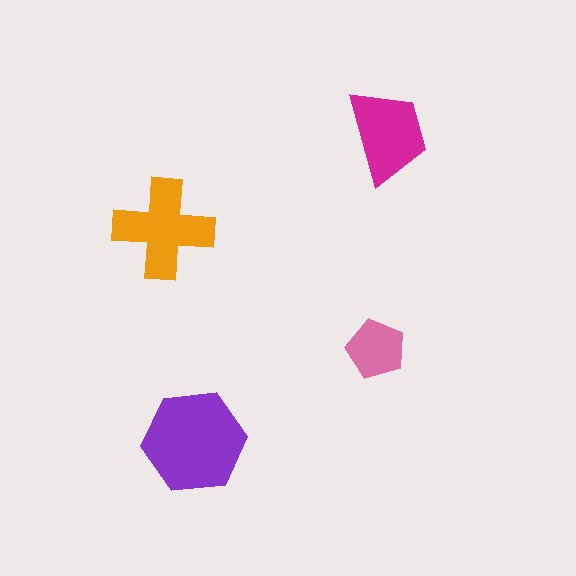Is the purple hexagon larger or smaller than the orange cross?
Larger.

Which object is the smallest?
The pink pentagon.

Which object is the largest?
The purple hexagon.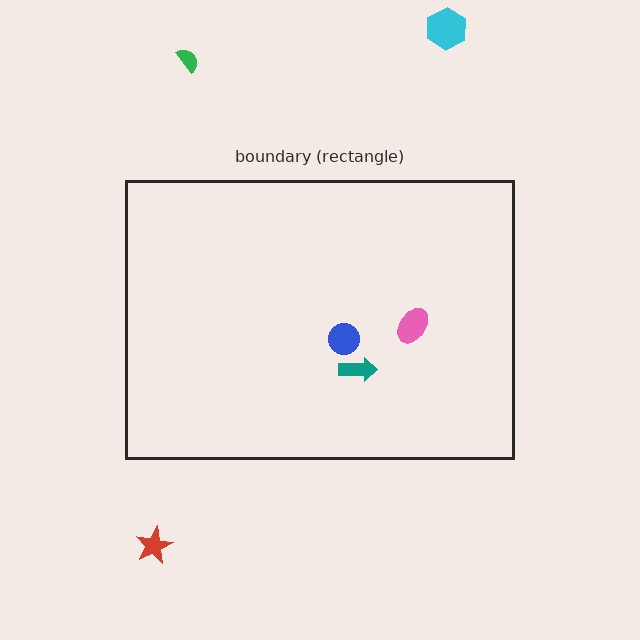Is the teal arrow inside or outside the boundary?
Inside.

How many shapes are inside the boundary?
3 inside, 3 outside.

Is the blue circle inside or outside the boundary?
Inside.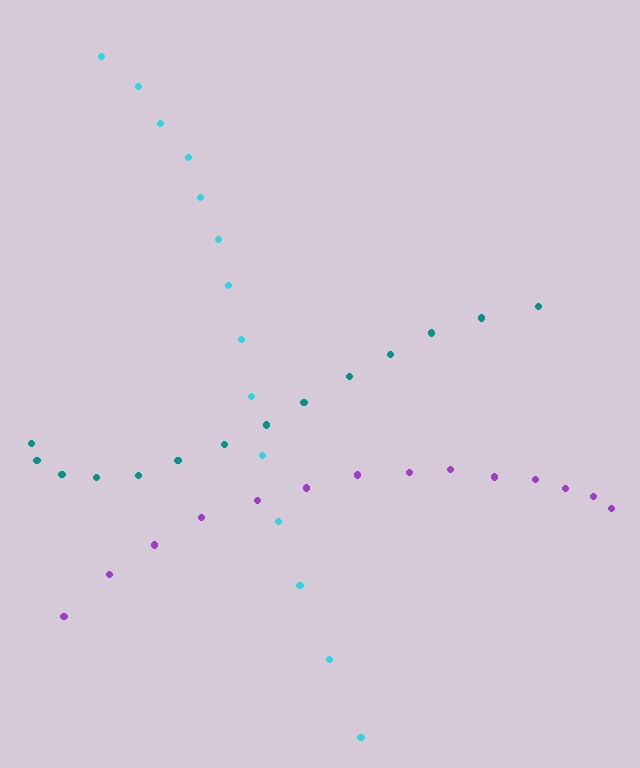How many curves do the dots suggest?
There are 3 distinct paths.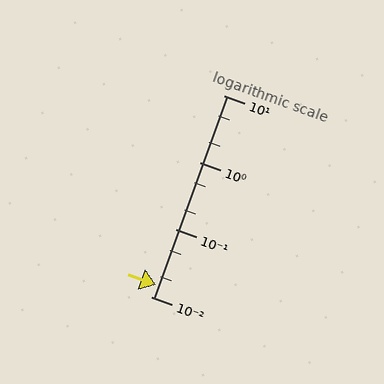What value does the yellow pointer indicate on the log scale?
The pointer indicates approximately 0.015.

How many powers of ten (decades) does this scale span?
The scale spans 3 decades, from 0.01 to 10.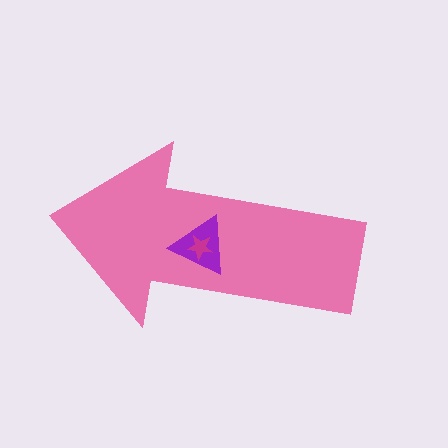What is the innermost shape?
The magenta star.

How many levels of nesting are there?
3.